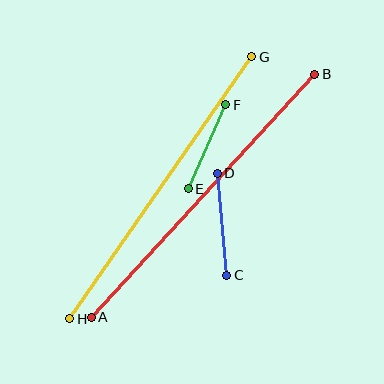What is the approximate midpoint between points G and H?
The midpoint is at approximately (161, 188) pixels.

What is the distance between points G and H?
The distance is approximately 319 pixels.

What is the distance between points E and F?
The distance is approximately 92 pixels.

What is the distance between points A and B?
The distance is approximately 330 pixels.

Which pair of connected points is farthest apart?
Points A and B are farthest apart.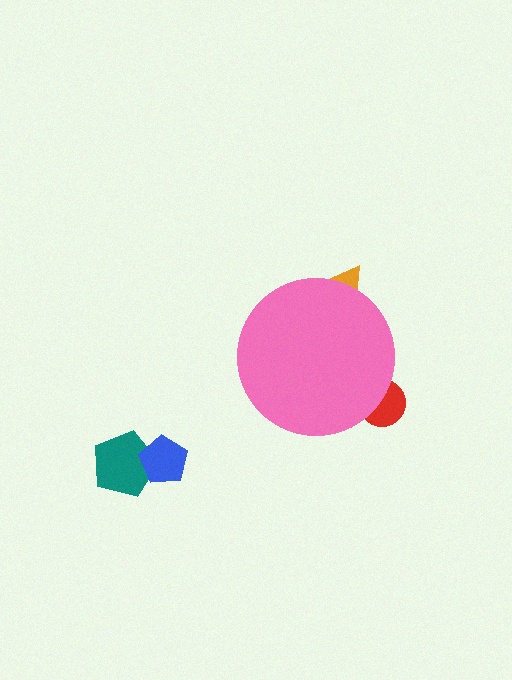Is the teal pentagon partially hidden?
No, the teal pentagon is fully visible.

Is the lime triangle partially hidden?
Yes, the lime triangle is partially hidden behind the pink circle.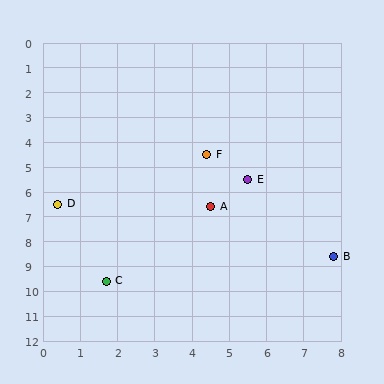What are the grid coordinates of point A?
Point A is at approximately (4.5, 6.6).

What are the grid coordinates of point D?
Point D is at approximately (0.4, 6.5).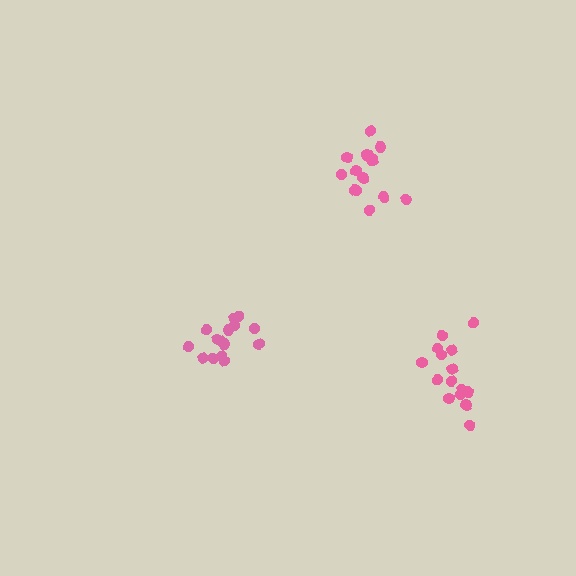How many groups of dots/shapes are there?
There are 3 groups.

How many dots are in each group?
Group 1: 15 dots, Group 2: 15 dots, Group 3: 15 dots (45 total).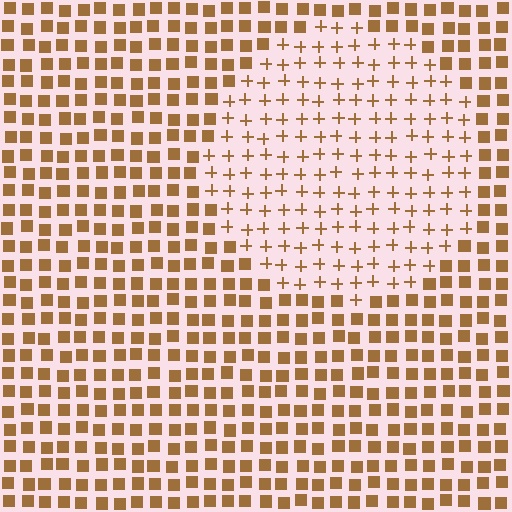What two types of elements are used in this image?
The image uses plus signs inside the circle region and squares outside it.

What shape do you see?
I see a circle.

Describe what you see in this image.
The image is filled with small brown elements arranged in a uniform grid. A circle-shaped region contains plus signs, while the surrounding area contains squares. The boundary is defined purely by the change in element shape.